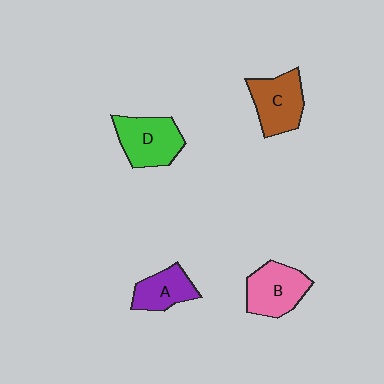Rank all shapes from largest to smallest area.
From largest to smallest: D (green), B (pink), C (brown), A (purple).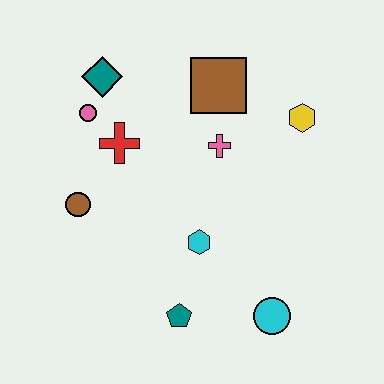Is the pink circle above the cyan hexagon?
Yes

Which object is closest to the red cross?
The pink circle is closest to the red cross.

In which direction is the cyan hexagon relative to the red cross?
The cyan hexagon is below the red cross.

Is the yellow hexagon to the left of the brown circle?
No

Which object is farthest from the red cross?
The cyan circle is farthest from the red cross.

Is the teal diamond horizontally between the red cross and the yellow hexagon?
No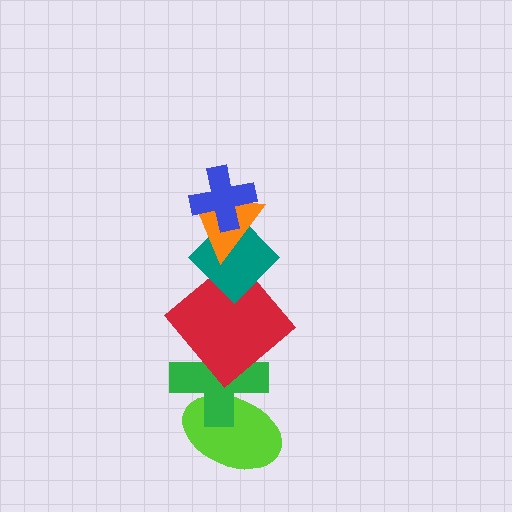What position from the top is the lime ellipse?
The lime ellipse is 6th from the top.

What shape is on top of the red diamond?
The teal diamond is on top of the red diamond.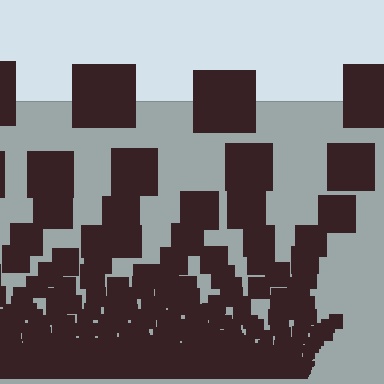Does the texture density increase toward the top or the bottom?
Density increases toward the bottom.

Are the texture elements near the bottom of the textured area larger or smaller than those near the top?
Smaller. The gradient is inverted — elements near the bottom are smaller and denser.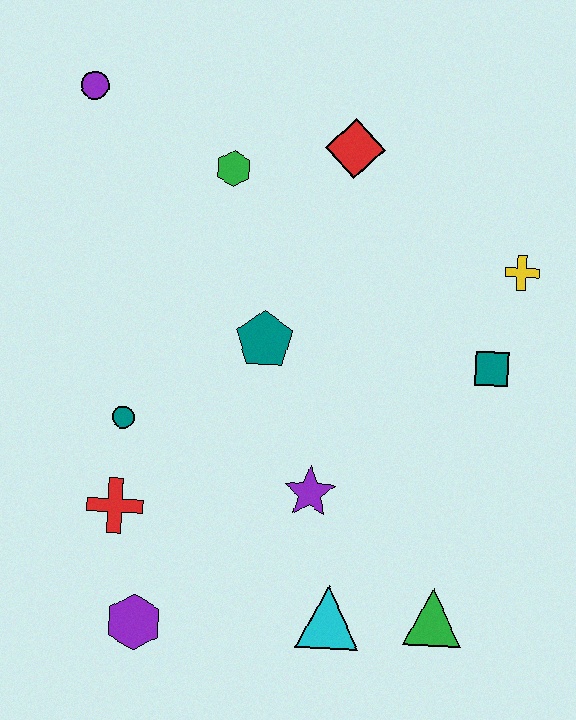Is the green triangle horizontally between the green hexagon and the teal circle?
No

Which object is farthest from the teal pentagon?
The green triangle is farthest from the teal pentagon.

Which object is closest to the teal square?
The yellow cross is closest to the teal square.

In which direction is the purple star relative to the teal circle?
The purple star is to the right of the teal circle.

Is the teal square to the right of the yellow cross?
No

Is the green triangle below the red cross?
Yes